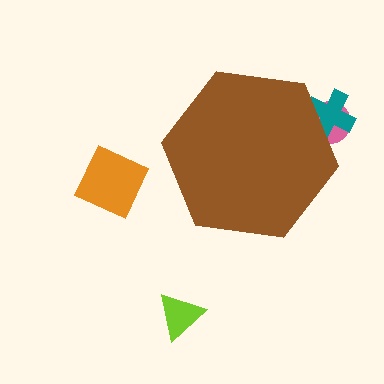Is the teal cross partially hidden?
Yes, the teal cross is partially hidden behind the brown hexagon.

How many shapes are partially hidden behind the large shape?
2 shapes are partially hidden.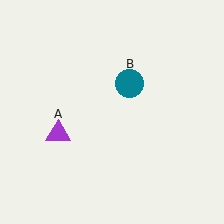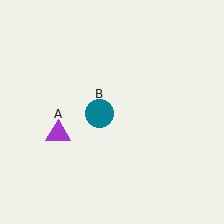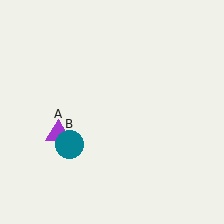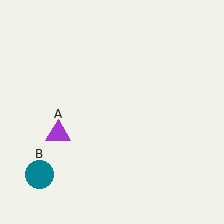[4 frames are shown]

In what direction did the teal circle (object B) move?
The teal circle (object B) moved down and to the left.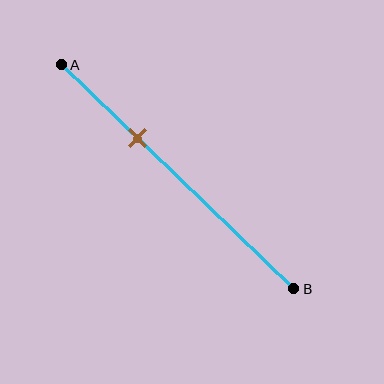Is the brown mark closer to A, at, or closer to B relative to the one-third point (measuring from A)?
The brown mark is approximately at the one-third point of segment AB.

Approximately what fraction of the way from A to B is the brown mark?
The brown mark is approximately 35% of the way from A to B.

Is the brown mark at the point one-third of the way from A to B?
Yes, the mark is approximately at the one-third point.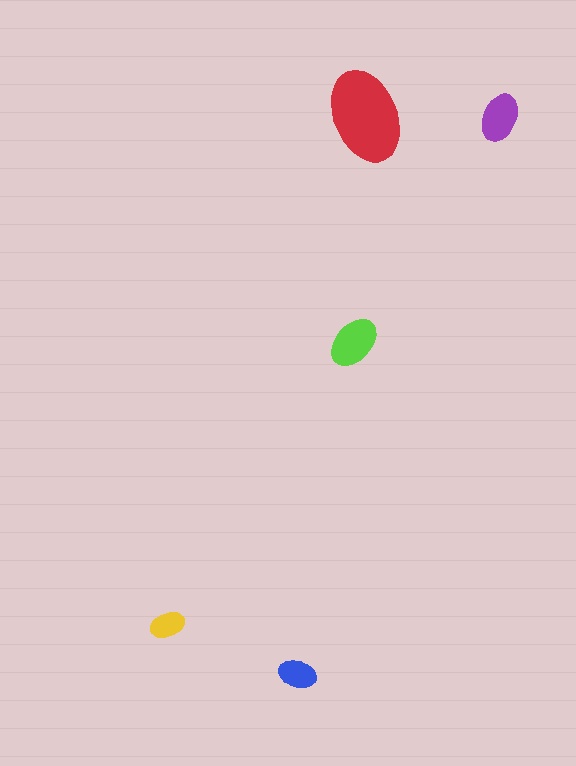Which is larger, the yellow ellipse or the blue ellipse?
The blue one.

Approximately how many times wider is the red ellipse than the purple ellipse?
About 2 times wider.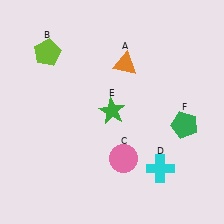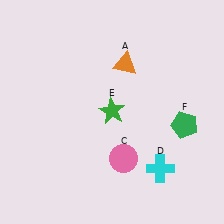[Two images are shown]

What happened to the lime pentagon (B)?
The lime pentagon (B) was removed in Image 2. It was in the top-left area of Image 1.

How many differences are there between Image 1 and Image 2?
There is 1 difference between the two images.